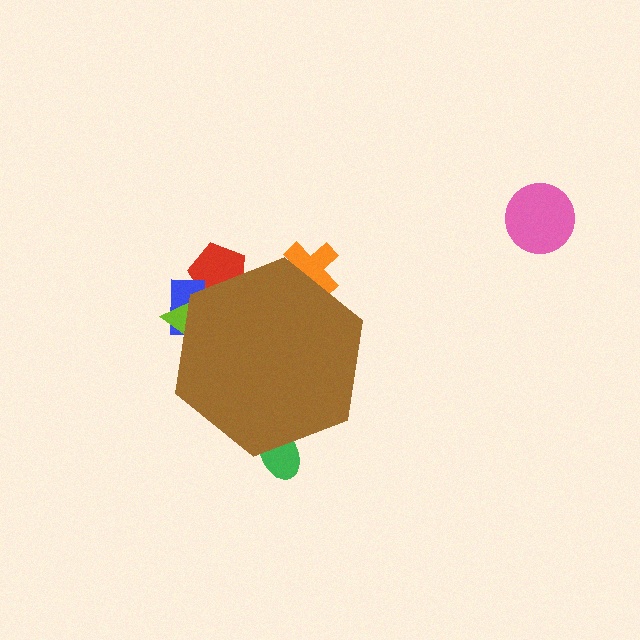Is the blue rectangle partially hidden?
Yes, the blue rectangle is partially hidden behind the brown hexagon.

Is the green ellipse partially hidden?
Yes, the green ellipse is partially hidden behind the brown hexagon.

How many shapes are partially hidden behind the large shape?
5 shapes are partially hidden.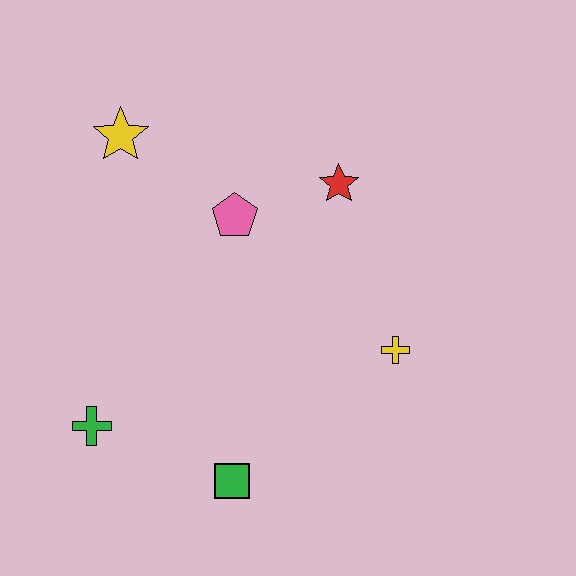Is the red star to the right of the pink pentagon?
Yes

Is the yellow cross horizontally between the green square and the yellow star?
No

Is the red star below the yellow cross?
No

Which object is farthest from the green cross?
The red star is farthest from the green cross.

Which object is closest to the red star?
The pink pentagon is closest to the red star.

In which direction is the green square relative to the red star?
The green square is below the red star.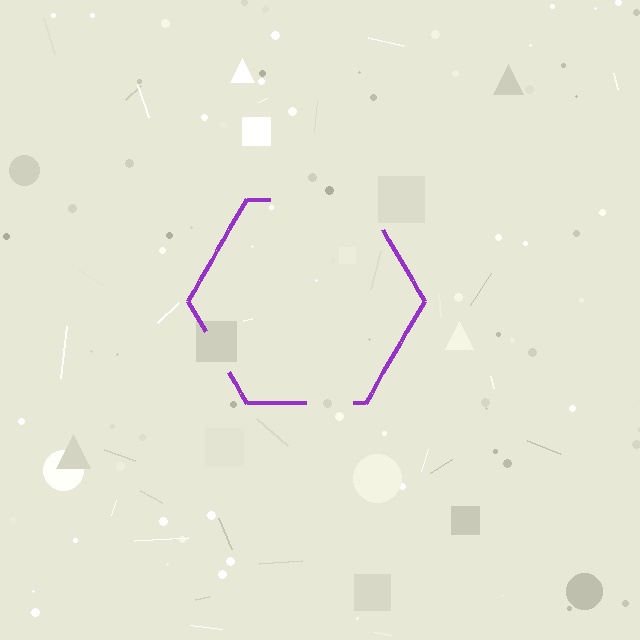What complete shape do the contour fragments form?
The contour fragments form a hexagon.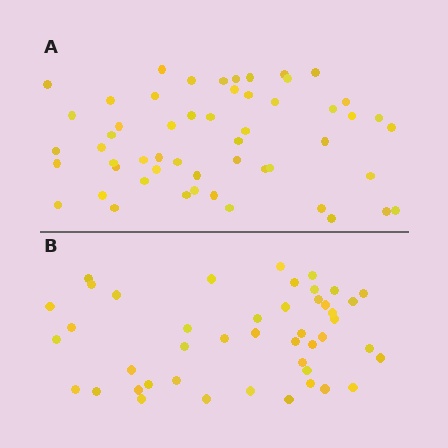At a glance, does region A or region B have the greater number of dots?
Region A (the top region) has more dots.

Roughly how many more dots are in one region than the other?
Region A has roughly 8 or so more dots than region B.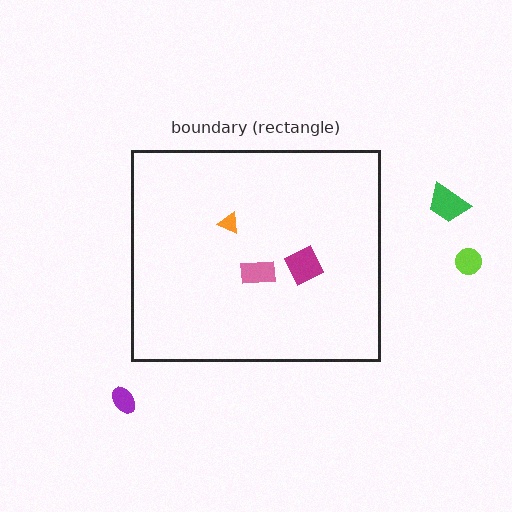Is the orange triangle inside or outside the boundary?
Inside.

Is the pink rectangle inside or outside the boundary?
Inside.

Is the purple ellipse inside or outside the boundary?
Outside.